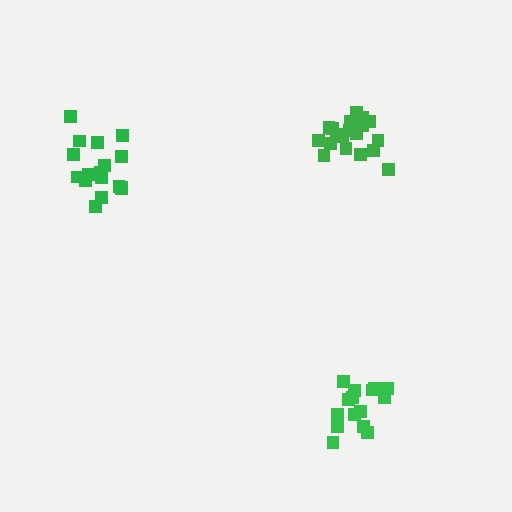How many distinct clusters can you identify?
There are 3 distinct clusters.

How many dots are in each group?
Group 1: 18 dots, Group 2: 15 dots, Group 3: 20 dots (53 total).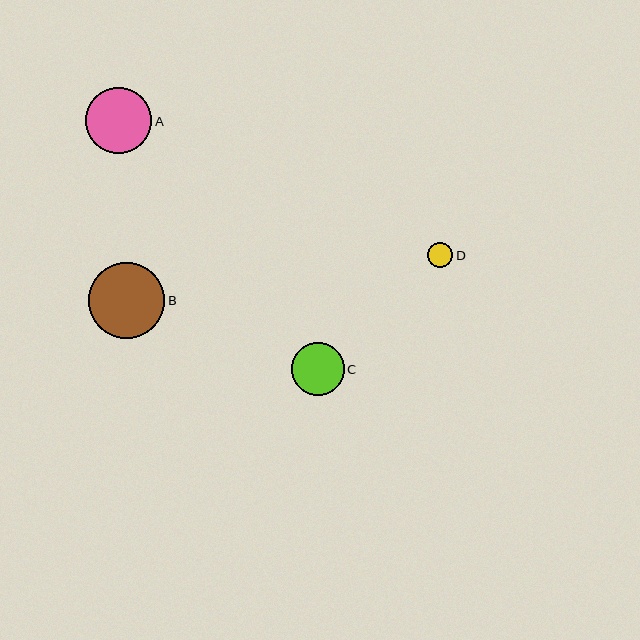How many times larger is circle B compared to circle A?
Circle B is approximately 1.1 times the size of circle A.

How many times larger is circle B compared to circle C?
Circle B is approximately 1.4 times the size of circle C.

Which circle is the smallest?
Circle D is the smallest with a size of approximately 25 pixels.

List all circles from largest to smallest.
From largest to smallest: B, A, C, D.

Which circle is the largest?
Circle B is the largest with a size of approximately 76 pixels.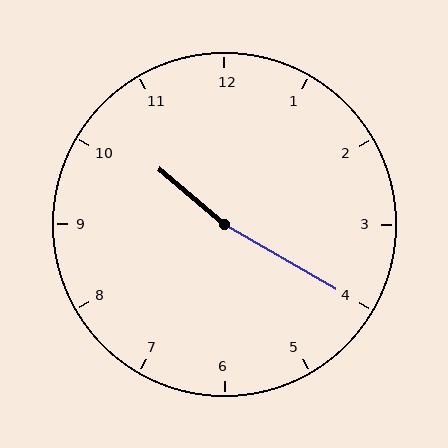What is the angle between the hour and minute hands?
Approximately 170 degrees.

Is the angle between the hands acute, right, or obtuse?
It is obtuse.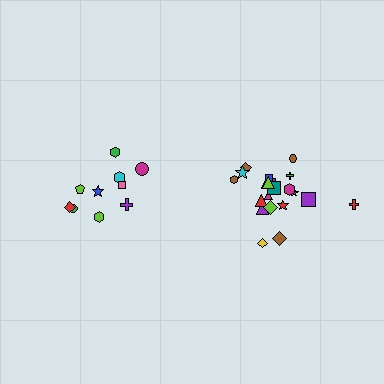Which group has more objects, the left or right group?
The right group.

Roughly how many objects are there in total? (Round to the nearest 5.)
Roughly 30 objects in total.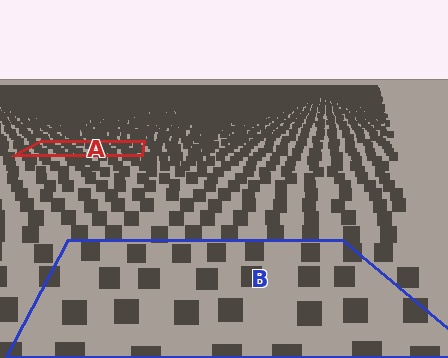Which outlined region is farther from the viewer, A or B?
Region A is farther from the viewer — the texture elements inside it appear smaller and more densely packed.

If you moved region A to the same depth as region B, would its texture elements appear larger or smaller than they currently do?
They would appear larger. At a closer depth, the same texture elements are projected at a bigger on-screen size.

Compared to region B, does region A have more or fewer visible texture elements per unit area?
Region A has more texture elements per unit area — they are packed more densely because it is farther away.